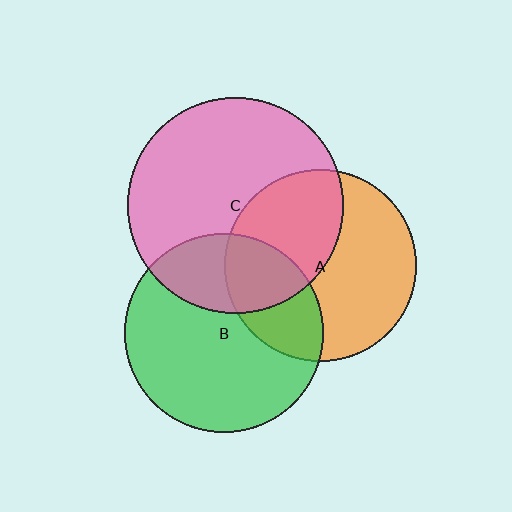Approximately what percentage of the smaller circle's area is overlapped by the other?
Approximately 45%.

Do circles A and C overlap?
Yes.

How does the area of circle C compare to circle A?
Approximately 1.3 times.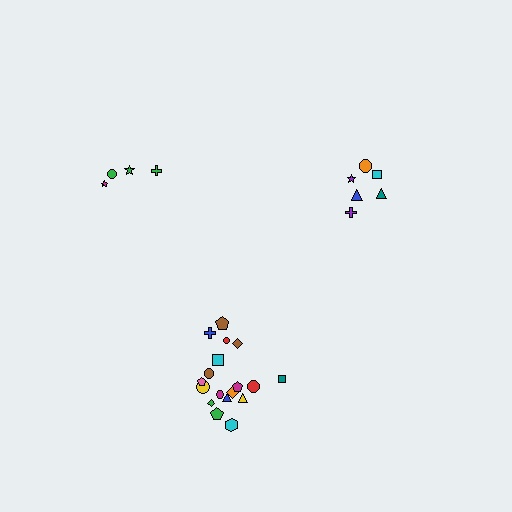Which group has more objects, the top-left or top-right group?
The top-right group.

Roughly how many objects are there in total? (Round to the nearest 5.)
Roughly 30 objects in total.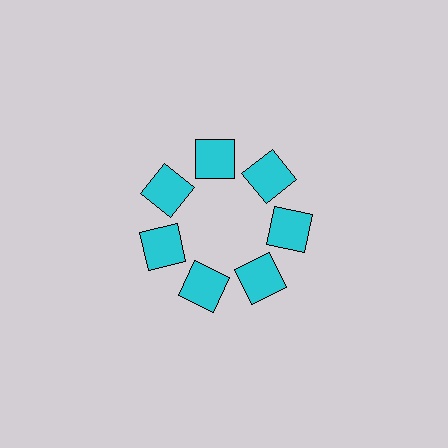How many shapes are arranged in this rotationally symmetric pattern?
There are 7 shapes, arranged in 7 groups of 1.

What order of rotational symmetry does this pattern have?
This pattern has 7-fold rotational symmetry.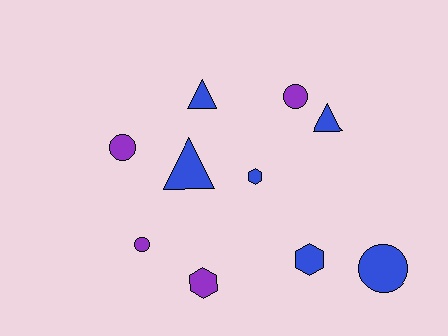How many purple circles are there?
There are 3 purple circles.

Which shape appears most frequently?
Circle, with 4 objects.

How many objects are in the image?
There are 10 objects.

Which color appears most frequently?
Blue, with 6 objects.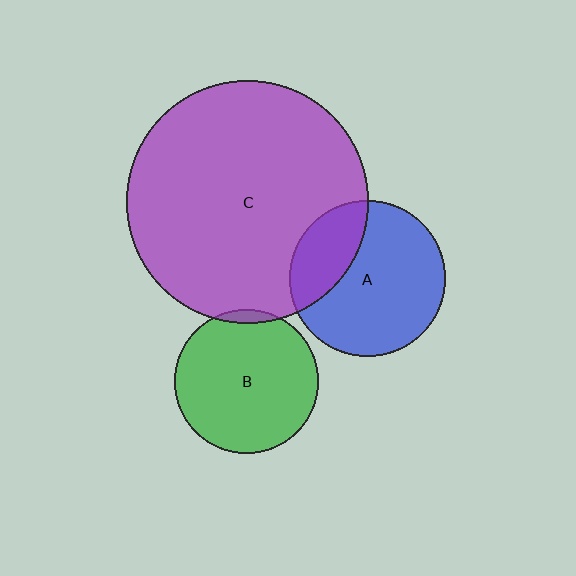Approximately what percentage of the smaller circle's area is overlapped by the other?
Approximately 30%.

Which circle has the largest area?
Circle C (purple).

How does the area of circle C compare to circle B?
Approximately 2.9 times.